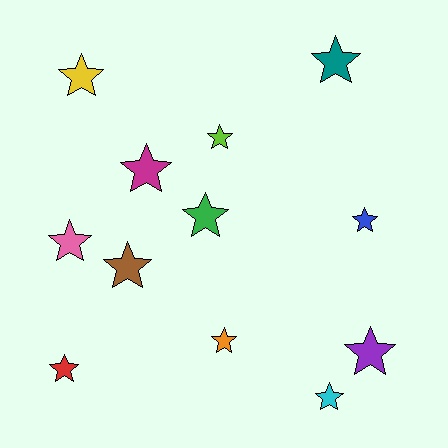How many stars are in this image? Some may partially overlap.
There are 12 stars.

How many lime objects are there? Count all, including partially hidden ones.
There is 1 lime object.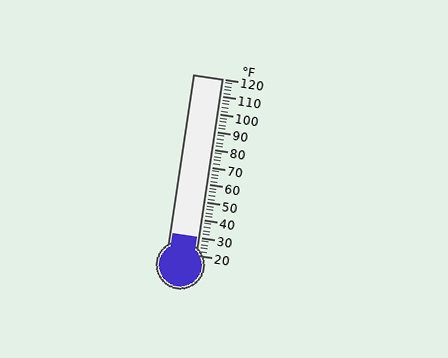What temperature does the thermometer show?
The thermometer shows approximately 30°F.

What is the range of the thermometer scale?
The thermometer scale ranges from 20°F to 120°F.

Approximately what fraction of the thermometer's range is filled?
The thermometer is filled to approximately 10% of its range.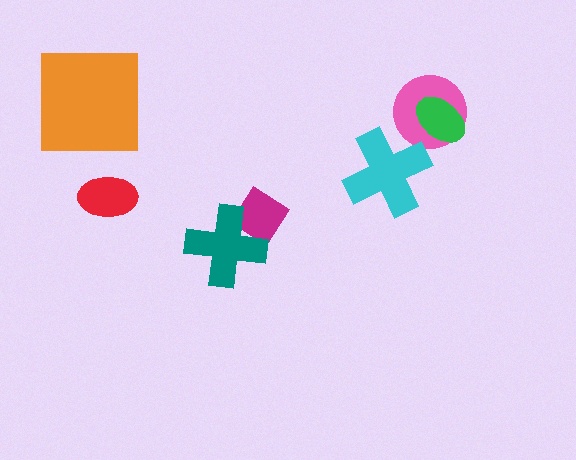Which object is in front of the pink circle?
The green ellipse is in front of the pink circle.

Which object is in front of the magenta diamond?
The teal cross is in front of the magenta diamond.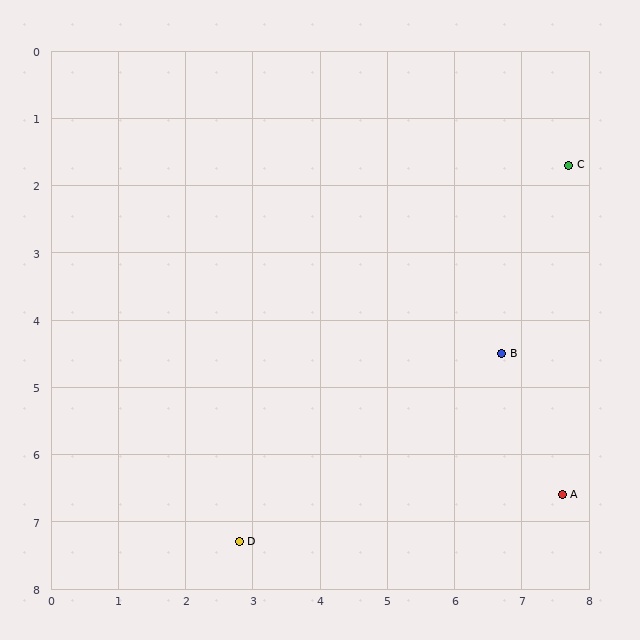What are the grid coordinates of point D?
Point D is at approximately (2.8, 7.3).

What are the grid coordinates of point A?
Point A is at approximately (7.6, 6.6).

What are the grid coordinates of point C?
Point C is at approximately (7.7, 1.7).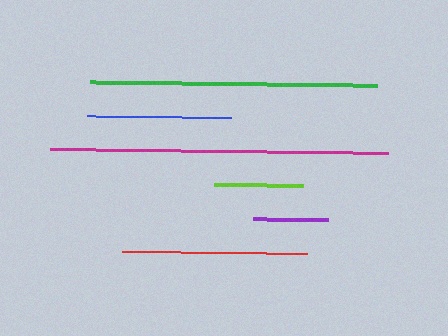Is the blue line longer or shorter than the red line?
The red line is longer than the blue line.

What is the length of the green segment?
The green segment is approximately 287 pixels long.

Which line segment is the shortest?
The purple line is the shortest at approximately 75 pixels.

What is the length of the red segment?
The red segment is approximately 185 pixels long.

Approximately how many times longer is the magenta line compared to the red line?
The magenta line is approximately 1.8 times the length of the red line.